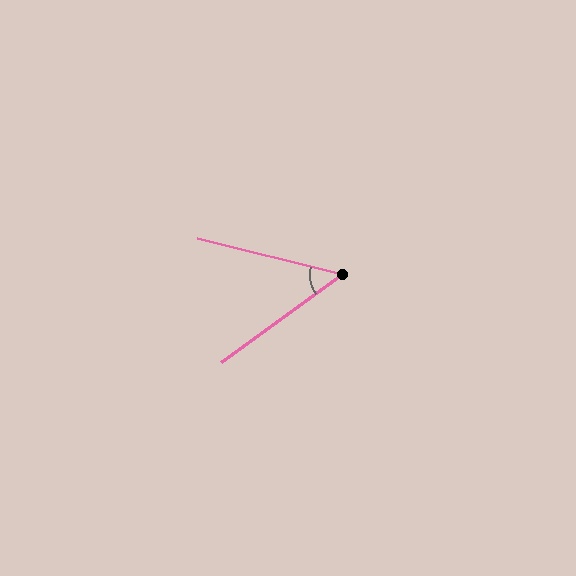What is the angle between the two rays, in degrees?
Approximately 50 degrees.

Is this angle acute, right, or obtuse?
It is acute.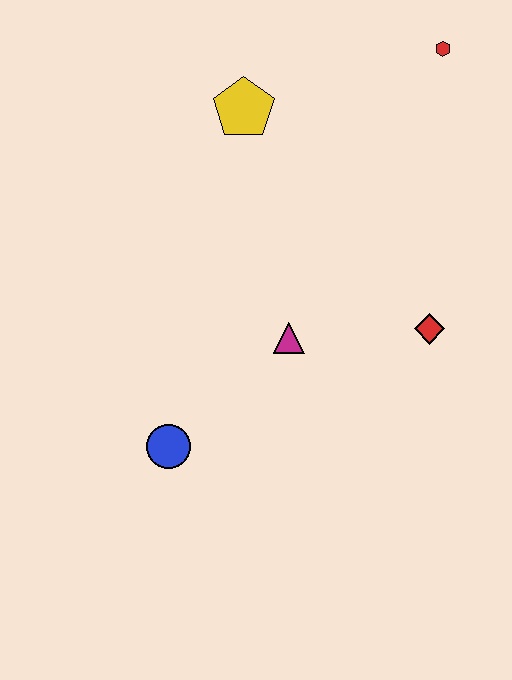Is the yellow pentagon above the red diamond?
Yes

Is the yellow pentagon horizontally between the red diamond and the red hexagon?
No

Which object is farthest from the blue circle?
The red hexagon is farthest from the blue circle.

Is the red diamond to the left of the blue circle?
No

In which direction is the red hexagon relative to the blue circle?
The red hexagon is above the blue circle.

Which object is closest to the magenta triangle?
The red diamond is closest to the magenta triangle.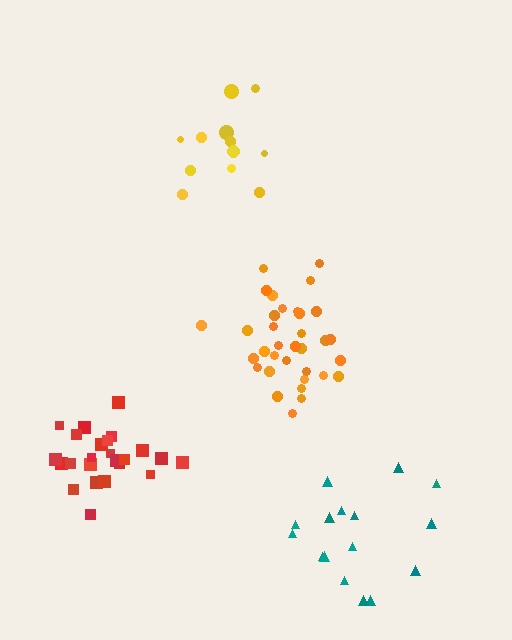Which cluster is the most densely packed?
Red.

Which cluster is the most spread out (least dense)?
Teal.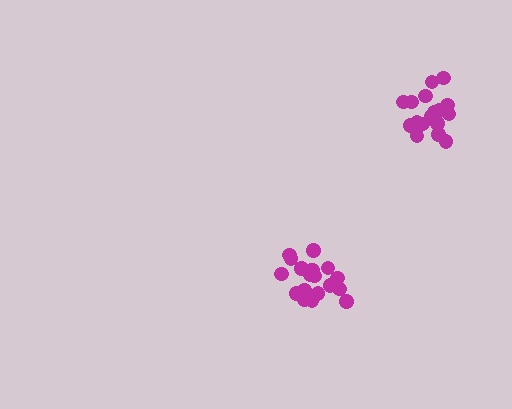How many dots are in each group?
Group 1: 20 dots, Group 2: 20 dots (40 total).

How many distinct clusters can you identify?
There are 2 distinct clusters.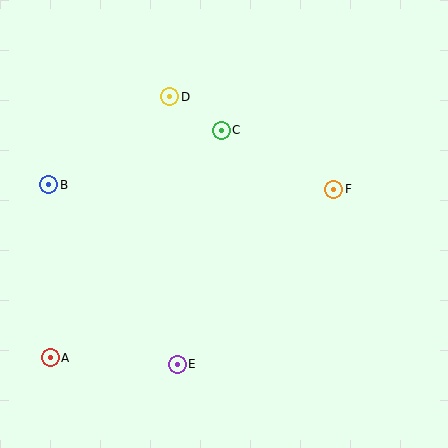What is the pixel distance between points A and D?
The distance between A and D is 287 pixels.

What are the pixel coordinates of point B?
Point B is at (49, 185).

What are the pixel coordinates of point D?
Point D is at (170, 97).